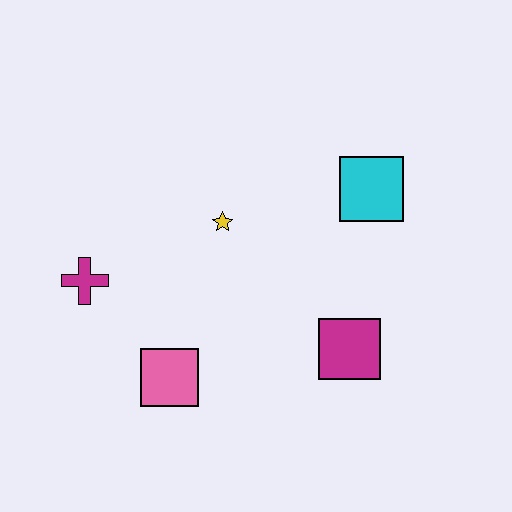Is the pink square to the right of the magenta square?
No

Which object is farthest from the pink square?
The cyan square is farthest from the pink square.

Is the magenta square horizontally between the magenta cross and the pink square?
No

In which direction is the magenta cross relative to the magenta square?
The magenta cross is to the left of the magenta square.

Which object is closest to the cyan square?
The yellow star is closest to the cyan square.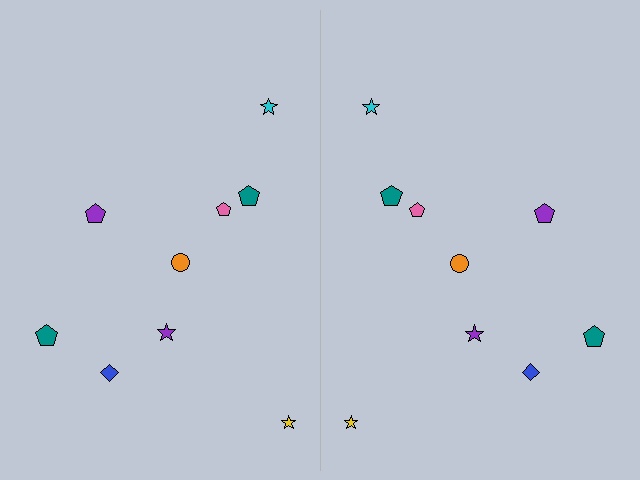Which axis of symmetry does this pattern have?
The pattern has a vertical axis of symmetry running through the center of the image.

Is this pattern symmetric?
Yes, this pattern has bilateral (reflection) symmetry.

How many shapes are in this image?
There are 18 shapes in this image.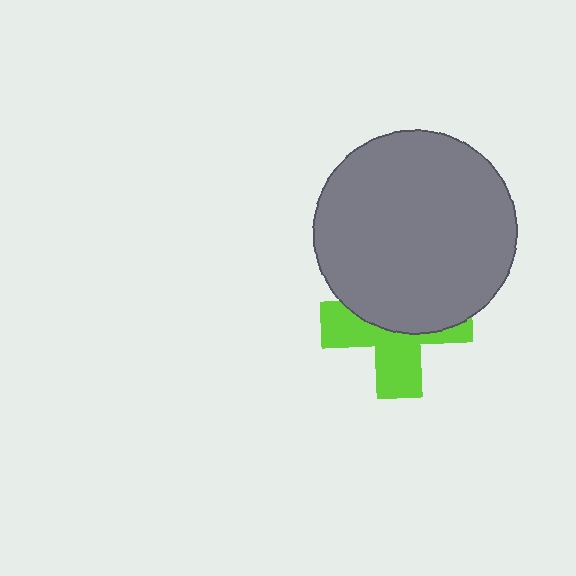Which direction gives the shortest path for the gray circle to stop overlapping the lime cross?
Moving up gives the shortest separation.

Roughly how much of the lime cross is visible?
About half of it is visible (roughly 48%).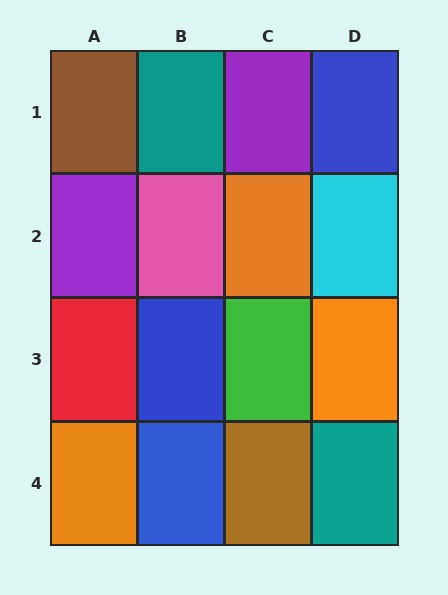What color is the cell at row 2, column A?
Purple.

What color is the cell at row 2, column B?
Pink.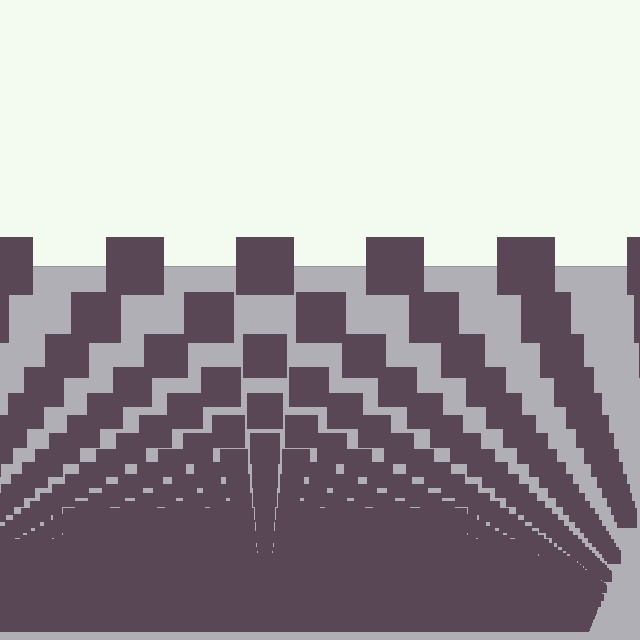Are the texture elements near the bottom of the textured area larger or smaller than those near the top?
Smaller. The gradient is inverted — elements near the bottom are smaller and denser.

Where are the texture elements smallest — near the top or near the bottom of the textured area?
Near the bottom.